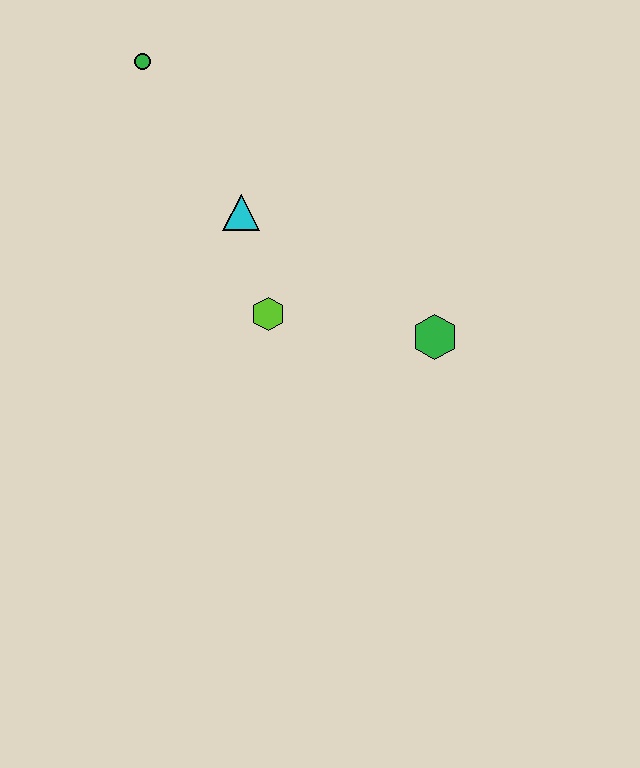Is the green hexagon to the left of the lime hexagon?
No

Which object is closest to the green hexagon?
The lime hexagon is closest to the green hexagon.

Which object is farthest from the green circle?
The green hexagon is farthest from the green circle.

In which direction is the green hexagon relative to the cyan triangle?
The green hexagon is to the right of the cyan triangle.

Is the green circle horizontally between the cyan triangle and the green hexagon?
No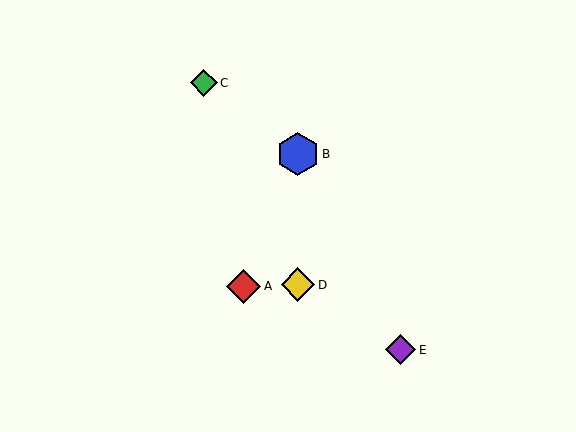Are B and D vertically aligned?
Yes, both are at x≈298.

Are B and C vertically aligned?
No, B is at x≈298 and C is at x≈204.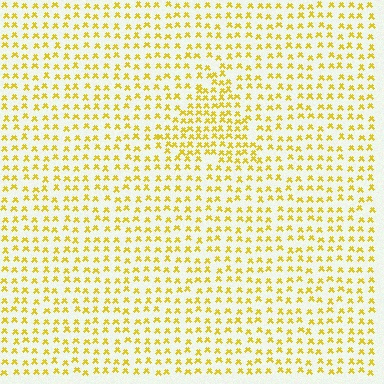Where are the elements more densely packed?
The elements are more densely packed inside the triangle boundary.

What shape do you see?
I see a triangle.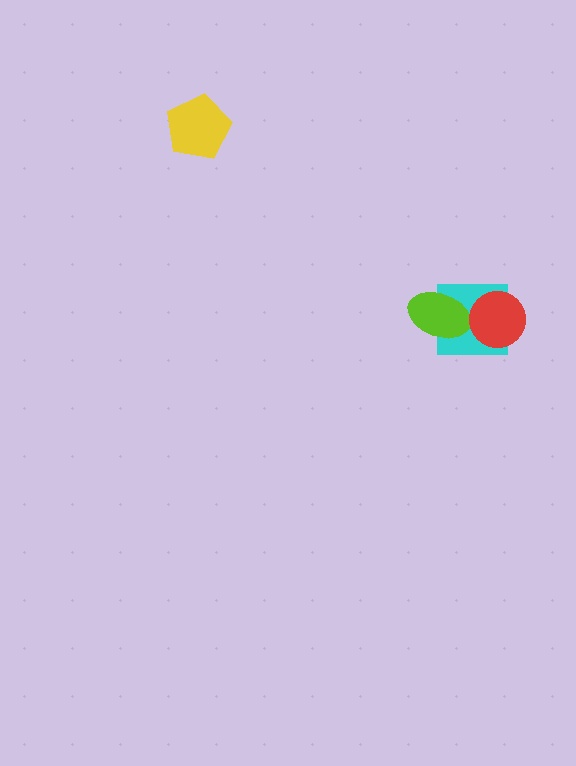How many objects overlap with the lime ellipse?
1 object overlaps with the lime ellipse.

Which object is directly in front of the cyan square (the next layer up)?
The lime ellipse is directly in front of the cyan square.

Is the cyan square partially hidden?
Yes, it is partially covered by another shape.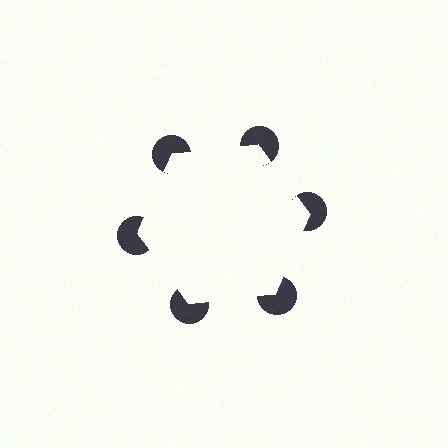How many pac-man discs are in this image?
There are 6 — one at each vertex of the illusory hexagon.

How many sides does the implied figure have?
6 sides.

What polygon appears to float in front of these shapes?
An illusory hexagon — its edges are inferred from the aligned wedge cuts in the pac-man discs, not physically drawn.